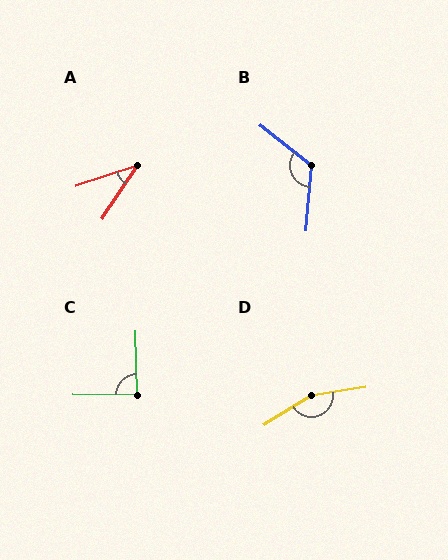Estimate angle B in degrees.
Approximately 123 degrees.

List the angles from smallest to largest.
A (38°), C (88°), B (123°), D (158°).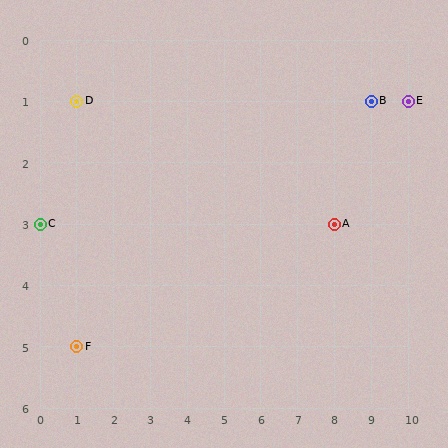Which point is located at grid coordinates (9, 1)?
Point B is at (9, 1).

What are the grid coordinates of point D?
Point D is at grid coordinates (1, 1).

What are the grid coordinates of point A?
Point A is at grid coordinates (8, 3).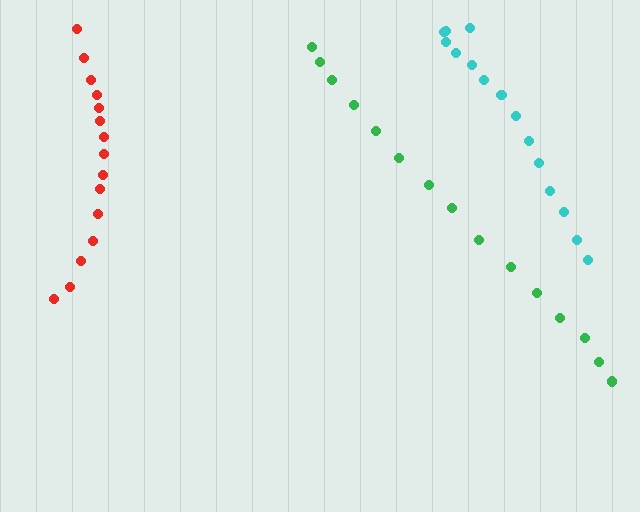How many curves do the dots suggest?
There are 3 distinct paths.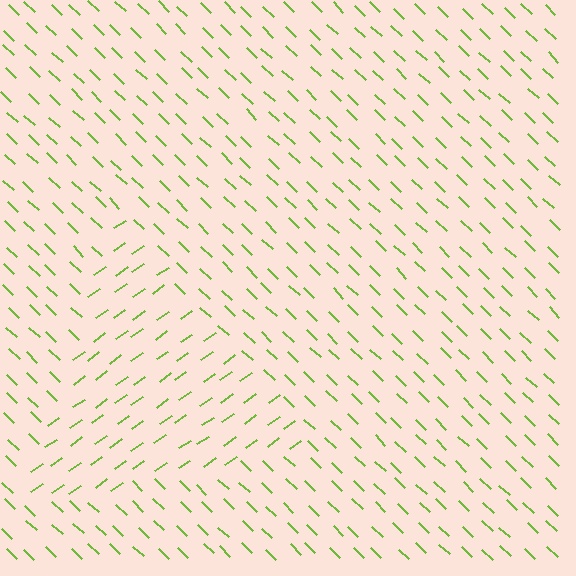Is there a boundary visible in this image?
Yes, there is a texture boundary formed by a change in line orientation.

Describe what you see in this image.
The image is filled with small lime line segments. A triangle region in the image has lines oriented differently from the surrounding lines, creating a visible texture boundary.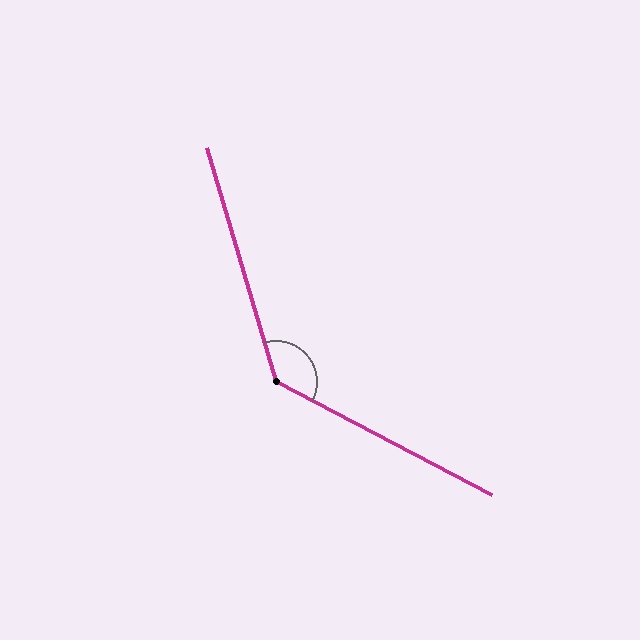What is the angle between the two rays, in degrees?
Approximately 134 degrees.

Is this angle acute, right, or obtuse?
It is obtuse.